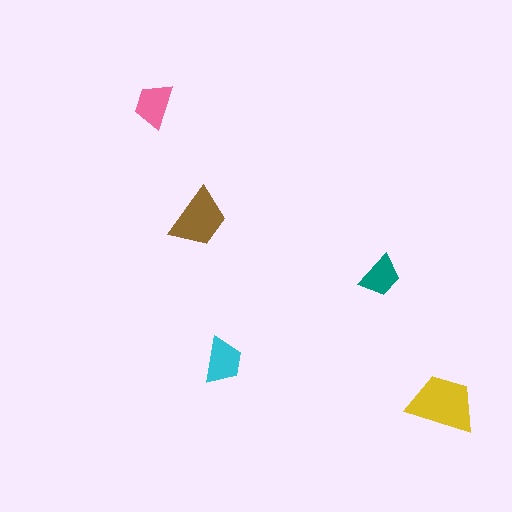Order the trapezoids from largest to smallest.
the yellow one, the brown one, the cyan one, the pink one, the teal one.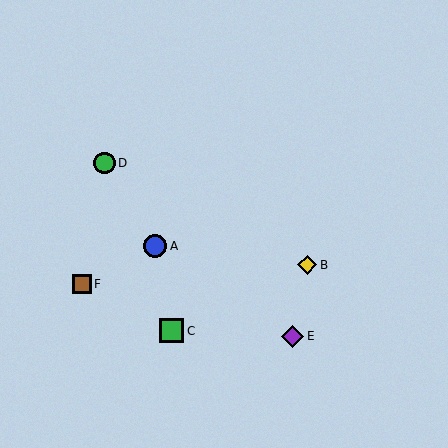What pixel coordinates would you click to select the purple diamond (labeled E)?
Click at (293, 336) to select the purple diamond E.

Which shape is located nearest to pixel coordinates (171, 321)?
The green square (labeled C) at (172, 331) is nearest to that location.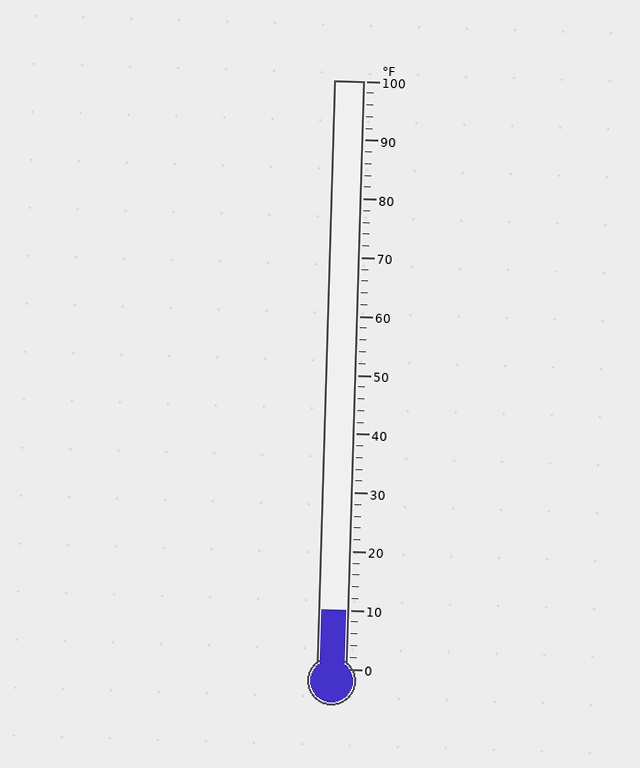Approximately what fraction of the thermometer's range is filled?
The thermometer is filled to approximately 10% of its range.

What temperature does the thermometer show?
The thermometer shows approximately 10°F.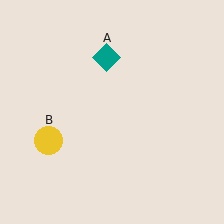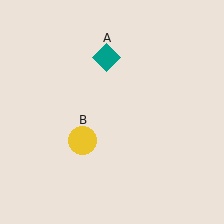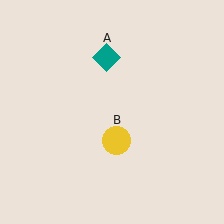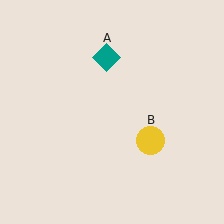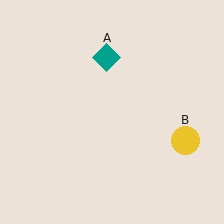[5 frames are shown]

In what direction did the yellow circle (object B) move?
The yellow circle (object B) moved right.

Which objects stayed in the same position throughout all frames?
Teal diamond (object A) remained stationary.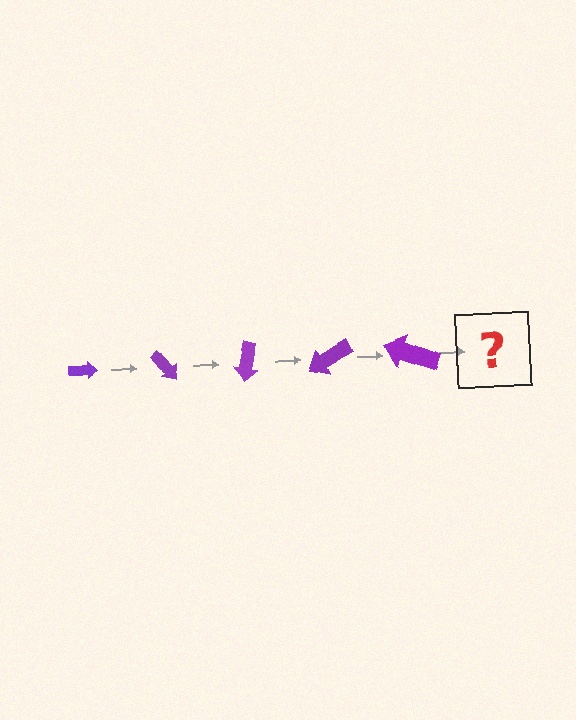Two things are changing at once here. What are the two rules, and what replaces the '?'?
The two rules are that the arrow grows larger each step and it rotates 50 degrees each step. The '?' should be an arrow, larger than the previous one and rotated 250 degrees from the start.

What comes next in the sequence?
The next element should be an arrow, larger than the previous one and rotated 250 degrees from the start.